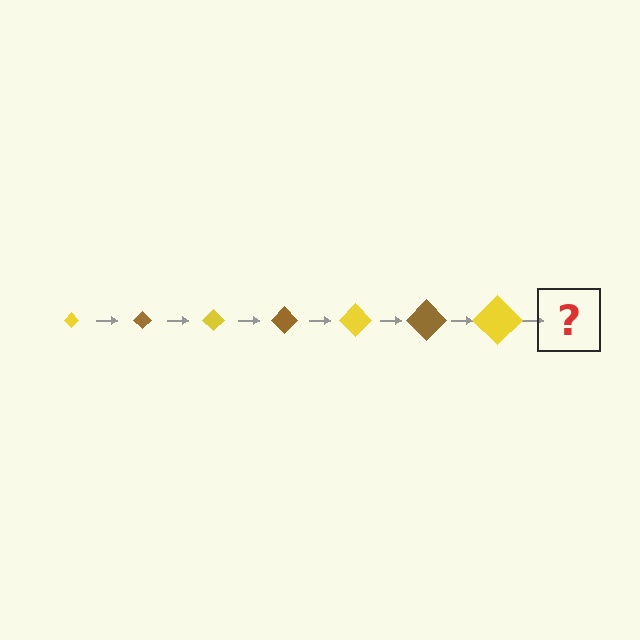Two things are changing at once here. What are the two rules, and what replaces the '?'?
The two rules are that the diamond grows larger each step and the color cycles through yellow and brown. The '?' should be a brown diamond, larger than the previous one.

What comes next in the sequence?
The next element should be a brown diamond, larger than the previous one.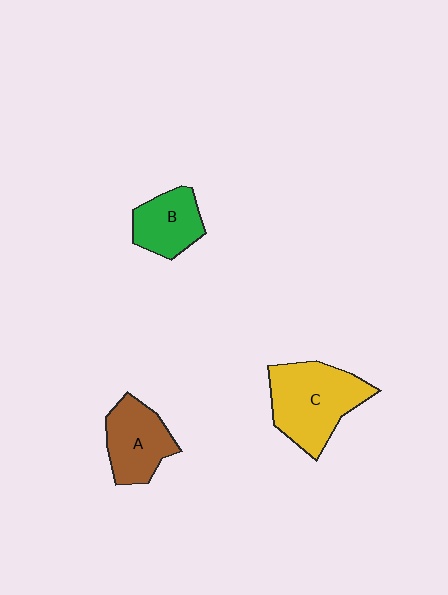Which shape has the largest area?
Shape C (yellow).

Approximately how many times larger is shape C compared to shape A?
Approximately 1.4 times.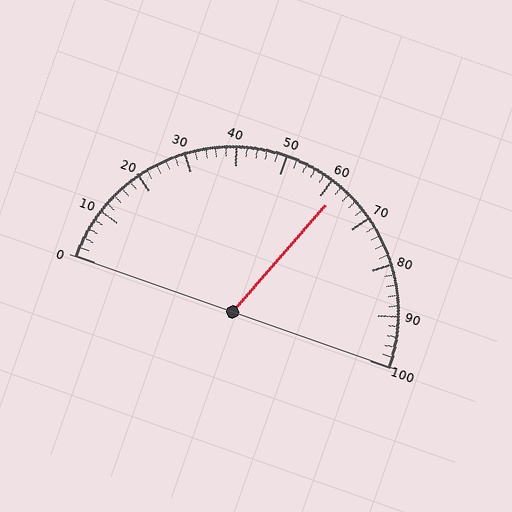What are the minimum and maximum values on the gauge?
The gauge ranges from 0 to 100.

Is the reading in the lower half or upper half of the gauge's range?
The reading is in the upper half of the range (0 to 100).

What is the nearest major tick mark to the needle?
The nearest major tick mark is 60.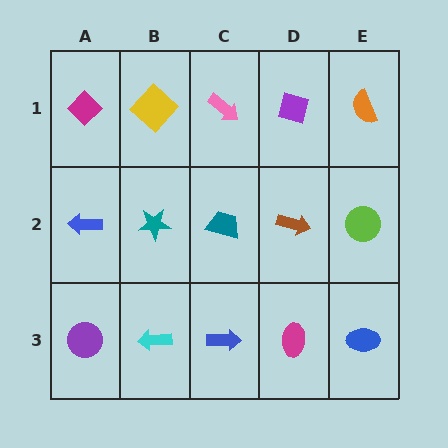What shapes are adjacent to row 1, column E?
A lime circle (row 2, column E), a purple square (row 1, column D).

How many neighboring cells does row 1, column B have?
3.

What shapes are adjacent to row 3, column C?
A teal trapezoid (row 2, column C), a cyan arrow (row 3, column B), a magenta ellipse (row 3, column D).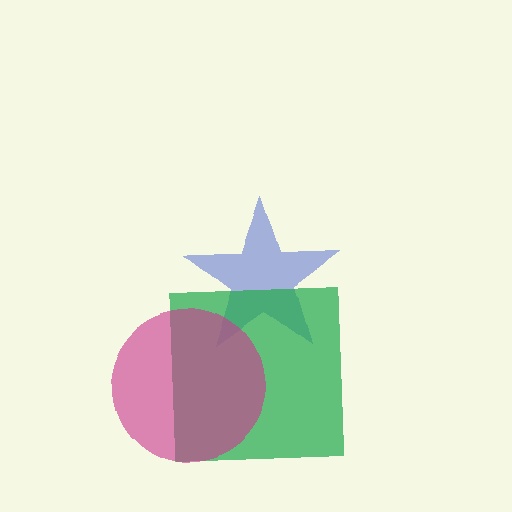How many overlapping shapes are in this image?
There are 3 overlapping shapes in the image.